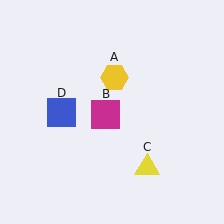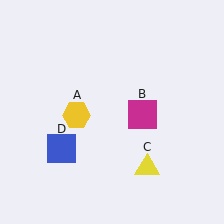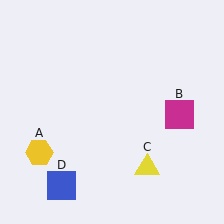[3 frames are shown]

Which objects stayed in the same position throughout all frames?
Yellow triangle (object C) remained stationary.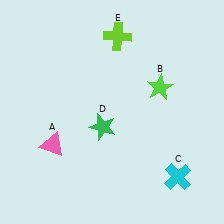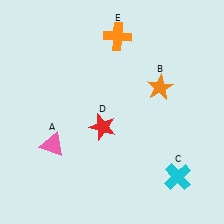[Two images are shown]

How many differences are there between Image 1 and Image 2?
There are 3 differences between the two images.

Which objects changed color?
B changed from lime to orange. D changed from green to red. E changed from lime to orange.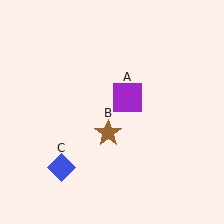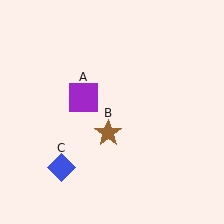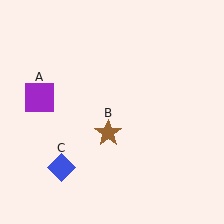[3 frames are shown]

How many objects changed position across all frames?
1 object changed position: purple square (object A).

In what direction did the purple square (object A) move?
The purple square (object A) moved left.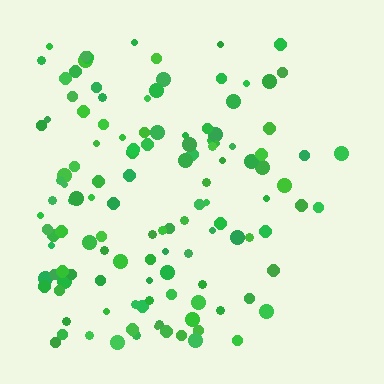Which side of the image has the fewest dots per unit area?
The right.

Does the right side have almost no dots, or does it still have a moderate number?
Still a moderate number, just noticeably fewer than the left.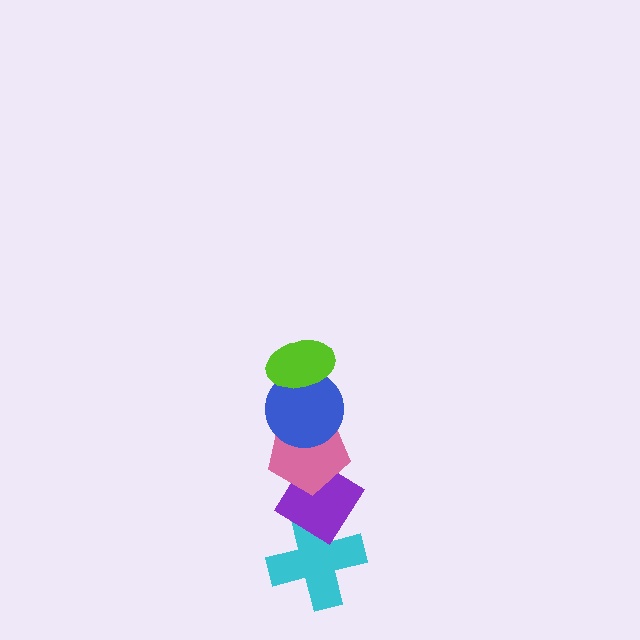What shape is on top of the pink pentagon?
The blue circle is on top of the pink pentagon.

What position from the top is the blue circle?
The blue circle is 2nd from the top.